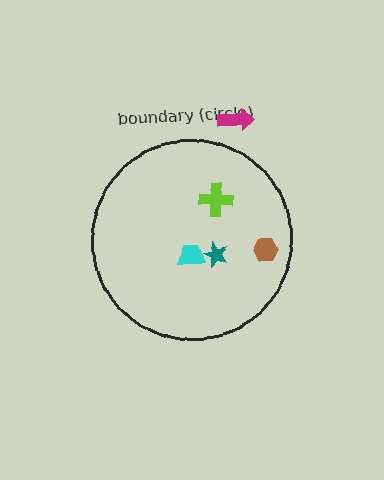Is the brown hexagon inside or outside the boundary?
Inside.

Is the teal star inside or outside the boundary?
Inside.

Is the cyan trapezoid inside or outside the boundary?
Inside.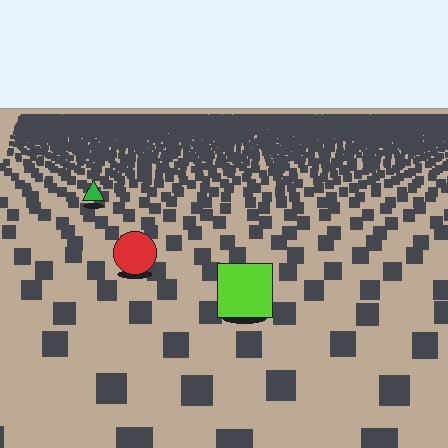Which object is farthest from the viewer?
The green triangle is farthest from the viewer. It appears smaller and the ground texture around it is denser.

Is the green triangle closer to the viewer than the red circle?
No. The red circle is closer — you can tell from the texture gradient: the ground texture is coarser near it.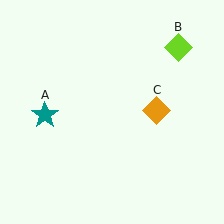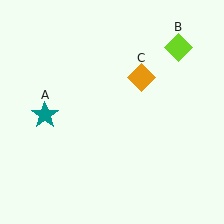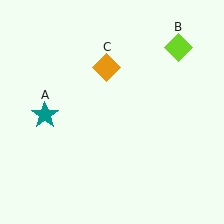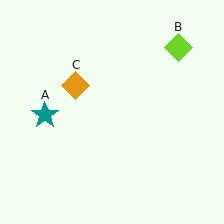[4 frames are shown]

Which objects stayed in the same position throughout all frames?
Teal star (object A) and lime diamond (object B) remained stationary.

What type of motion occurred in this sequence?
The orange diamond (object C) rotated counterclockwise around the center of the scene.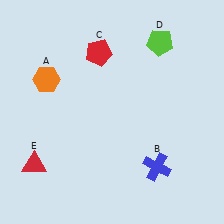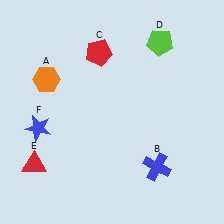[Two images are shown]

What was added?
A blue star (F) was added in Image 2.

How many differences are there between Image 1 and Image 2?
There is 1 difference between the two images.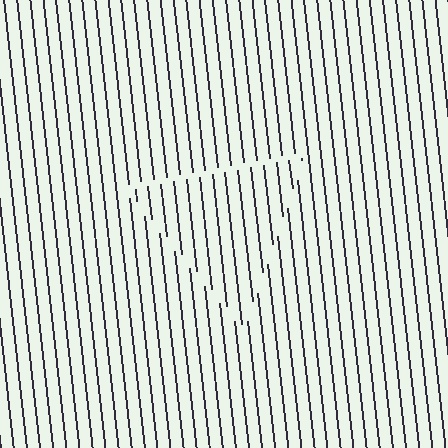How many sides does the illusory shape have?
3 sides — the line-ends trace a triangle.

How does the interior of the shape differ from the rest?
The interior of the shape contains the same grating, shifted by half a period — the contour is defined by the phase discontinuity where line-ends from the inner and outer gratings abut.